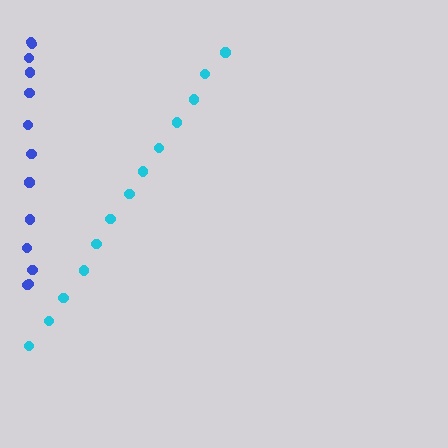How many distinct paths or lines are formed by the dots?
There are 2 distinct paths.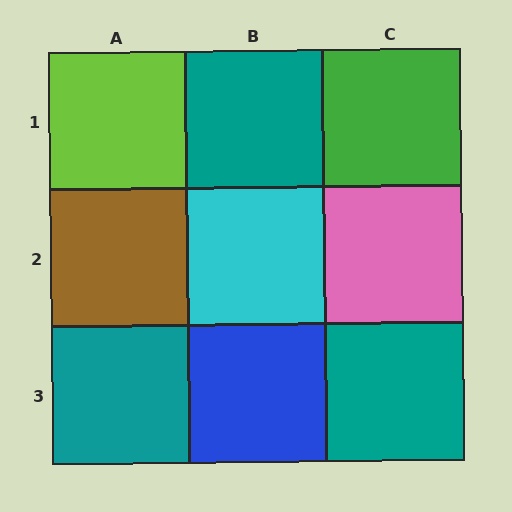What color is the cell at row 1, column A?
Lime.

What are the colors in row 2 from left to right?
Brown, cyan, pink.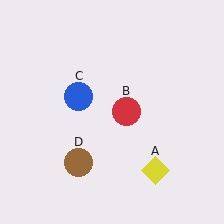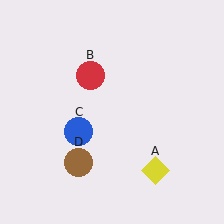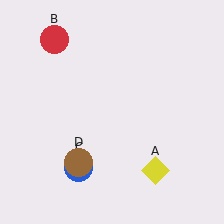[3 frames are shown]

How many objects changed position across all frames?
2 objects changed position: red circle (object B), blue circle (object C).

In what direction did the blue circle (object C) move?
The blue circle (object C) moved down.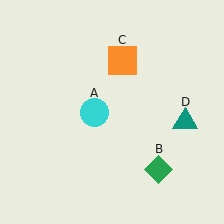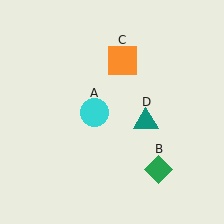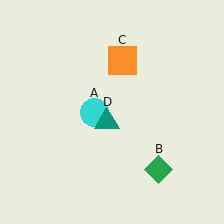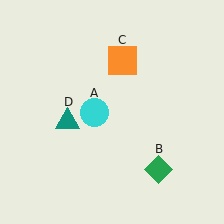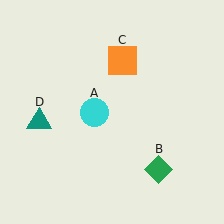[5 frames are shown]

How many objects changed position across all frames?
1 object changed position: teal triangle (object D).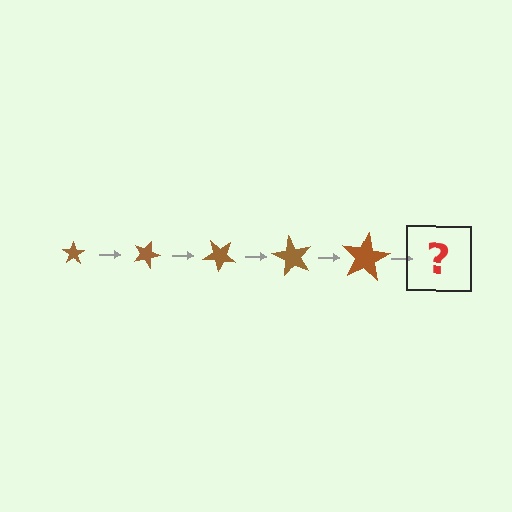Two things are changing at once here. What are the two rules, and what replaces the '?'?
The two rules are that the star grows larger each step and it rotates 20 degrees each step. The '?' should be a star, larger than the previous one and rotated 100 degrees from the start.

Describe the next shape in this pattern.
It should be a star, larger than the previous one and rotated 100 degrees from the start.